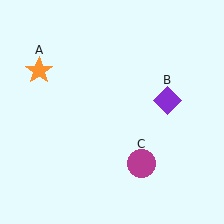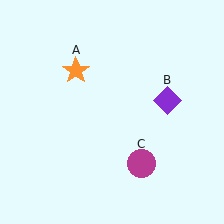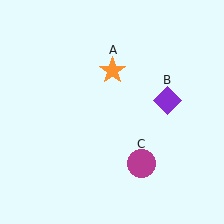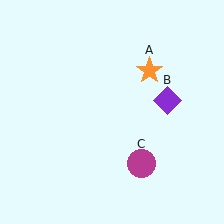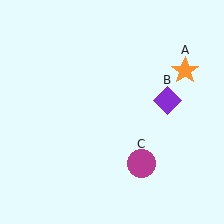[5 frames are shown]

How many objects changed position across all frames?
1 object changed position: orange star (object A).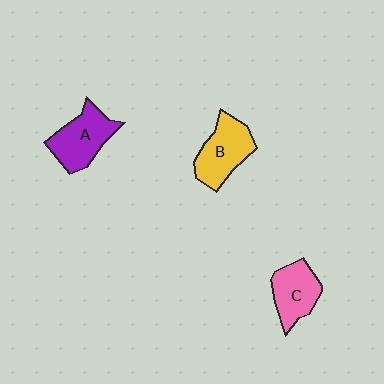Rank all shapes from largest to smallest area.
From largest to smallest: B (yellow), A (purple), C (pink).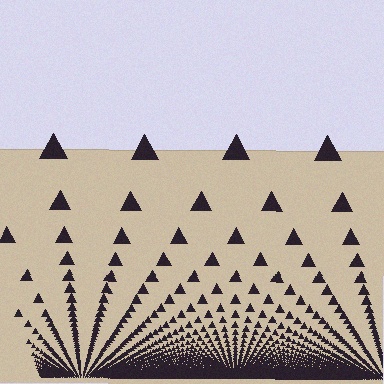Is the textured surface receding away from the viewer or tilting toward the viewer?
The surface appears to tilt toward the viewer. Texture elements get larger and sparser toward the top.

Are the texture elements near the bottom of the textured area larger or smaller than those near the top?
Smaller. The gradient is inverted — elements near the bottom are smaller and denser.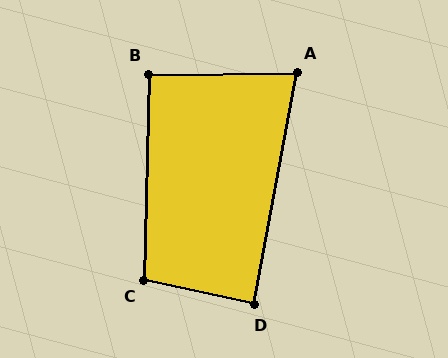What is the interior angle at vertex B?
Approximately 92 degrees (approximately right).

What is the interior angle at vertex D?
Approximately 88 degrees (approximately right).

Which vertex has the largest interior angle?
C, at approximately 101 degrees.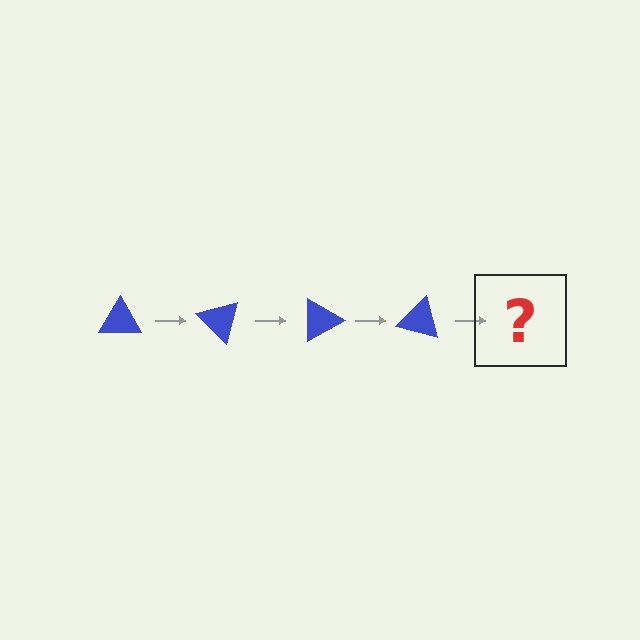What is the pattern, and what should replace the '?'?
The pattern is that the triangle rotates 45 degrees each step. The '?' should be a blue triangle rotated 180 degrees.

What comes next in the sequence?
The next element should be a blue triangle rotated 180 degrees.